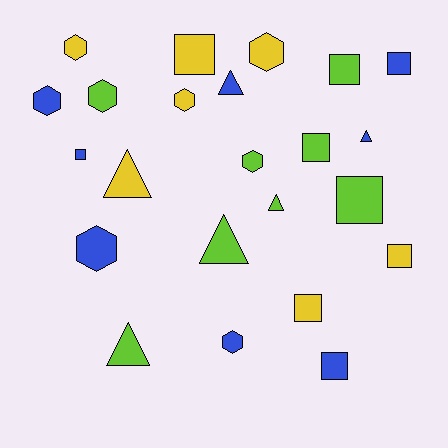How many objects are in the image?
There are 23 objects.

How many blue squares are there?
There are 3 blue squares.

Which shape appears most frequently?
Square, with 9 objects.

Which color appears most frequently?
Blue, with 8 objects.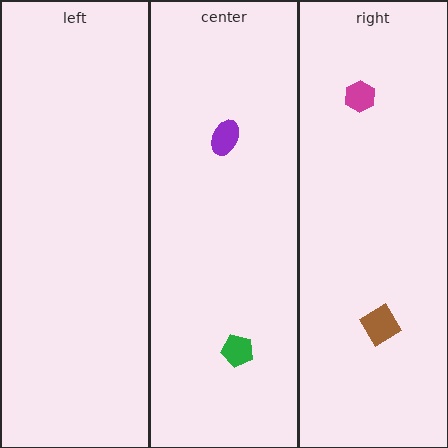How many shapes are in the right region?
2.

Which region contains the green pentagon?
The center region.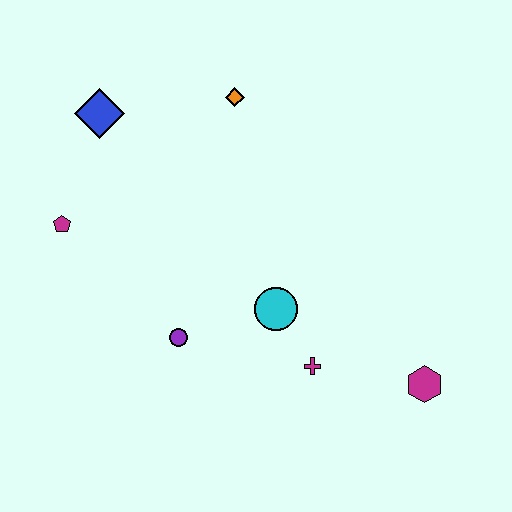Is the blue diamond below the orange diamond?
Yes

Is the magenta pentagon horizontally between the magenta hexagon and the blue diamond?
No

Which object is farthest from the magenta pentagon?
The magenta hexagon is farthest from the magenta pentagon.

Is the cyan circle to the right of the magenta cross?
No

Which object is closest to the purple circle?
The cyan circle is closest to the purple circle.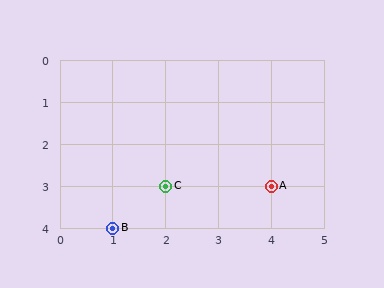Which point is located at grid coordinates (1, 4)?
Point B is at (1, 4).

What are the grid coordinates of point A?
Point A is at grid coordinates (4, 3).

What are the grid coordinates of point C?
Point C is at grid coordinates (2, 3).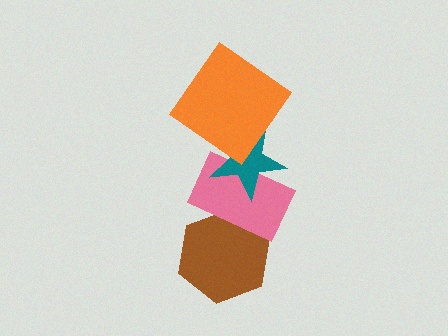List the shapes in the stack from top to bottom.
From top to bottom: the orange diamond, the teal star, the pink rectangle, the brown hexagon.